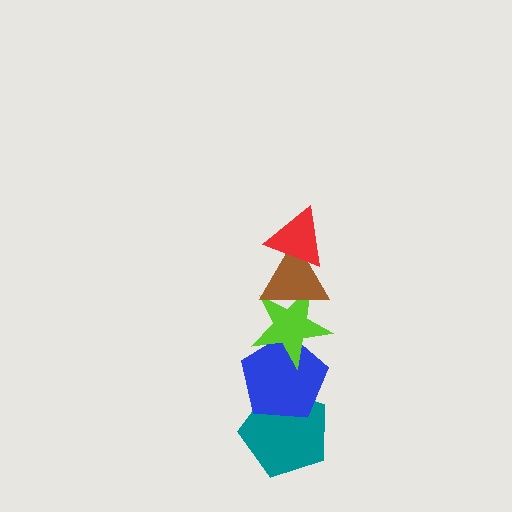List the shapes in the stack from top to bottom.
From top to bottom: the red triangle, the brown triangle, the lime star, the blue pentagon, the teal pentagon.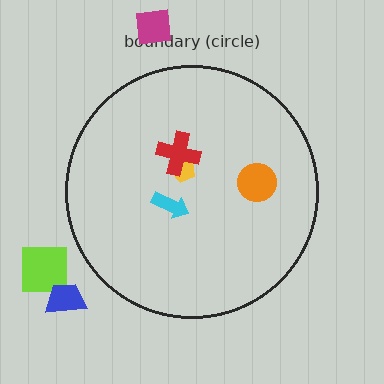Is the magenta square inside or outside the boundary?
Outside.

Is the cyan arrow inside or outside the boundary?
Inside.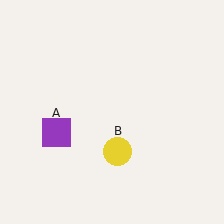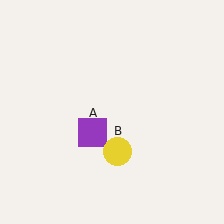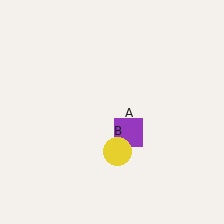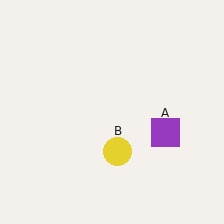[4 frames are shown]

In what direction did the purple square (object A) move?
The purple square (object A) moved right.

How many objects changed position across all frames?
1 object changed position: purple square (object A).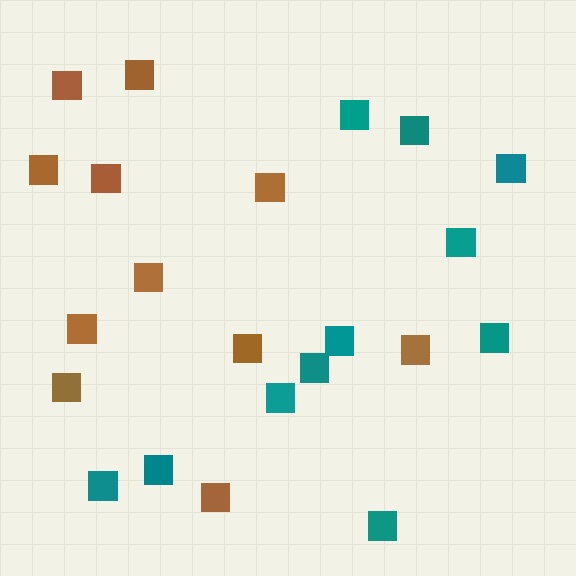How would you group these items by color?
There are 2 groups: one group of teal squares (11) and one group of brown squares (11).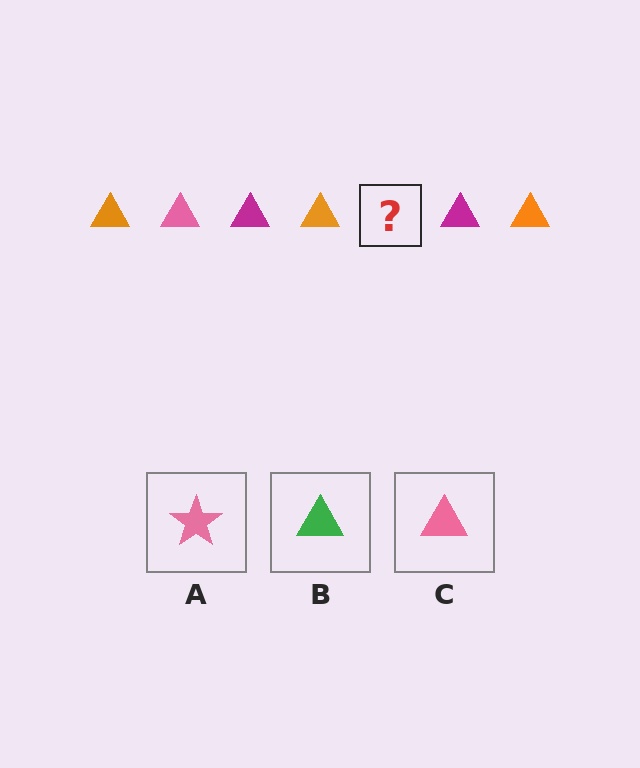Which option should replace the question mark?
Option C.